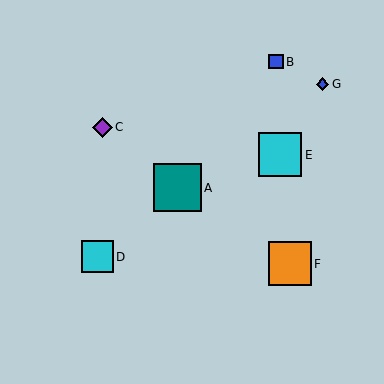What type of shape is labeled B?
Shape B is a blue square.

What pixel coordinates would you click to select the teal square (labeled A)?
Click at (177, 188) to select the teal square A.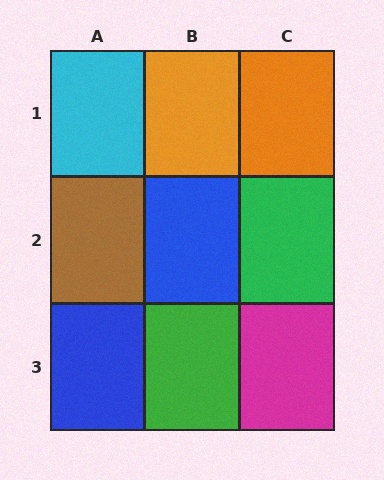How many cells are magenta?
1 cell is magenta.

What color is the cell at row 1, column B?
Orange.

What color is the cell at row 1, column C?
Orange.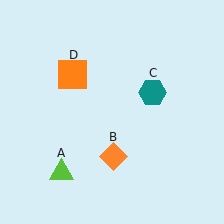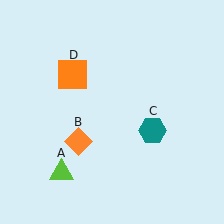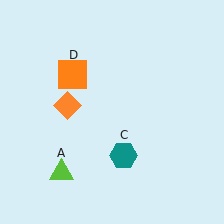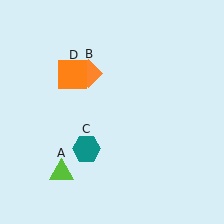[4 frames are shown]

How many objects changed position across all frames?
2 objects changed position: orange diamond (object B), teal hexagon (object C).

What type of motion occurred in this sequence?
The orange diamond (object B), teal hexagon (object C) rotated clockwise around the center of the scene.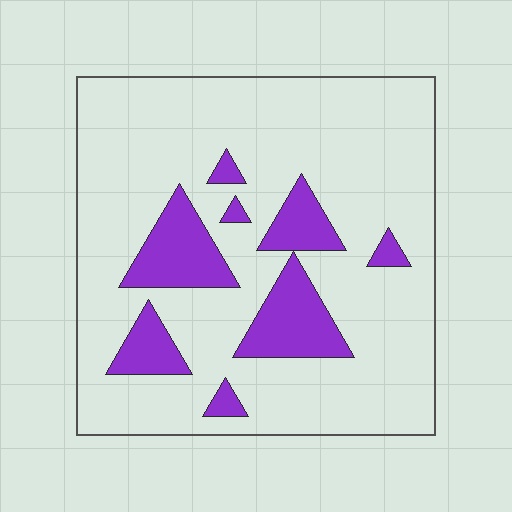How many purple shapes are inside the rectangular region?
8.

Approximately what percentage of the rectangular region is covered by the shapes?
Approximately 20%.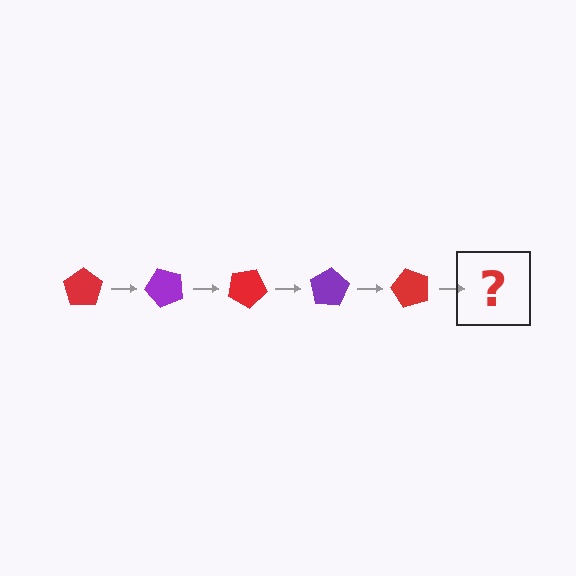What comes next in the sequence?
The next element should be a purple pentagon, rotated 250 degrees from the start.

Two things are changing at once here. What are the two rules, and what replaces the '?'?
The two rules are that it rotates 50 degrees each step and the color cycles through red and purple. The '?' should be a purple pentagon, rotated 250 degrees from the start.